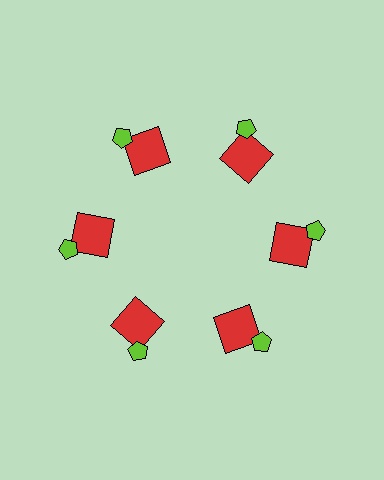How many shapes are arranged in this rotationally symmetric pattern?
There are 12 shapes, arranged in 6 groups of 2.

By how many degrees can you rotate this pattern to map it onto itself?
The pattern maps onto itself every 60 degrees of rotation.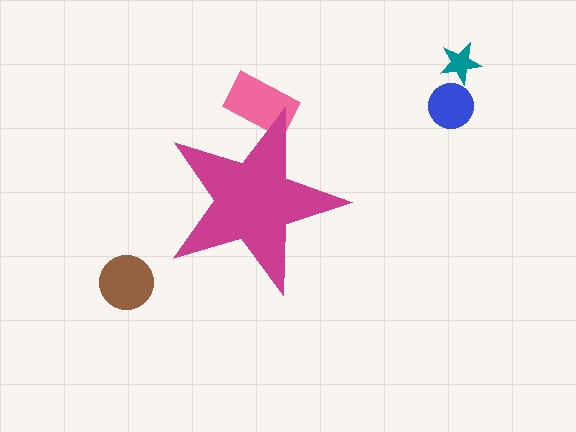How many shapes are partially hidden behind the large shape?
1 shape is partially hidden.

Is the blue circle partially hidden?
No, the blue circle is fully visible.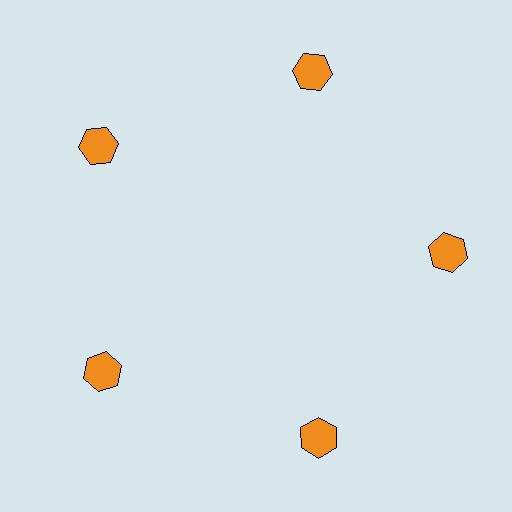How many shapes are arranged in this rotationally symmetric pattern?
There are 5 shapes, arranged in 5 groups of 1.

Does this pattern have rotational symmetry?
Yes, this pattern has 5-fold rotational symmetry. It looks the same after rotating 72 degrees around the center.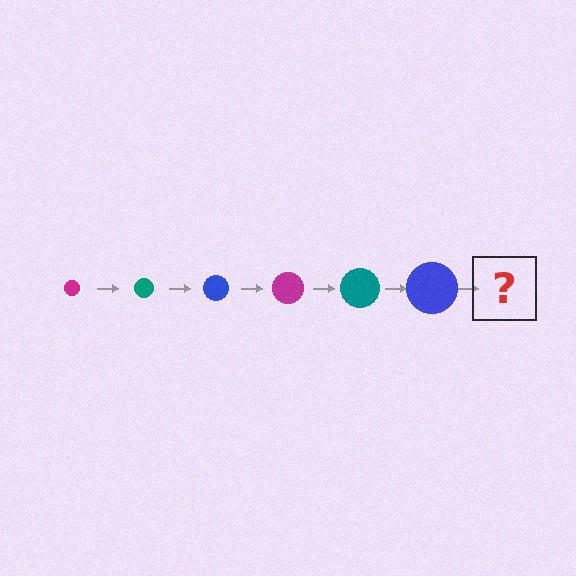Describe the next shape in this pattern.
It should be a magenta circle, larger than the previous one.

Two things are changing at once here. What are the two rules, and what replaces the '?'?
The two rules are that the circle grows larger each step and the color cycles through magenta, teal, and blue. The '?' should be a magenta circle, larger than the previous one.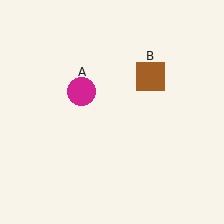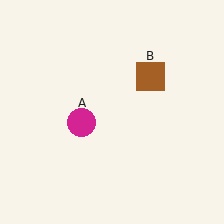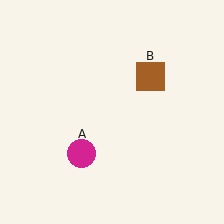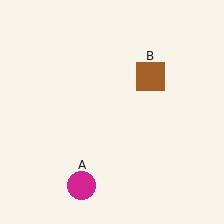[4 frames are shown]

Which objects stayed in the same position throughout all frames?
Brown square (object B) remained stationary.